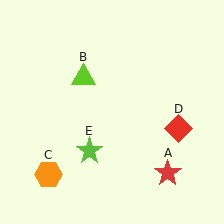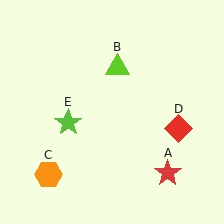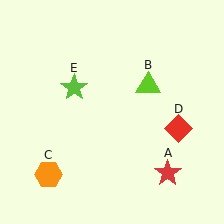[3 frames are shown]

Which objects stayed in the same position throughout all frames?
Red star (object A) and orange hexagon (object C) and red diamond (object D) remained stationary.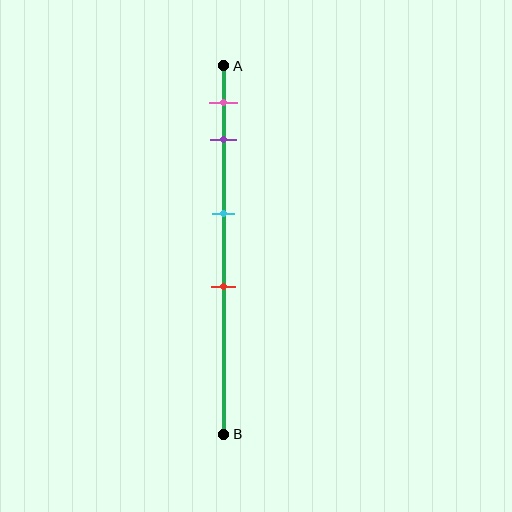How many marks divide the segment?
There are 4 marks dividing the segment.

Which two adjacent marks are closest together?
The pink and purple marks are the closest adjacent pair.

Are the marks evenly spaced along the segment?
No, the marks are not evenly spaced.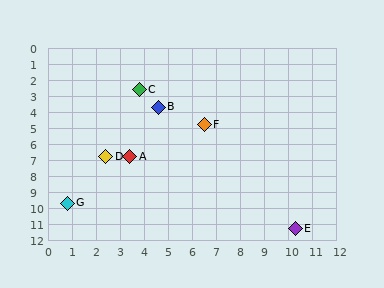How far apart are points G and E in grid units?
Points G and E are about 9.6 grid units apart.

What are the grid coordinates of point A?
Point A is at approximately (3.4, 6.8).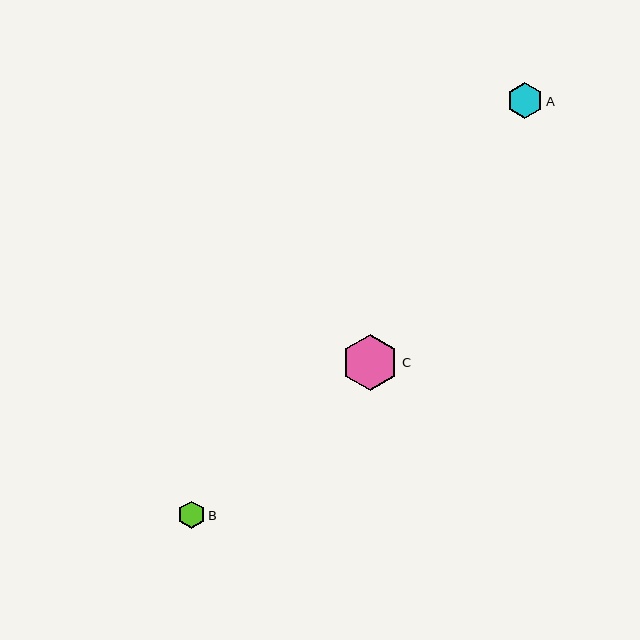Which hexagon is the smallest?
Hexagon B is the smallest with a size of approximately 27 pixels.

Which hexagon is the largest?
Hexagon C is the largest with a size of approximately 57 pixels.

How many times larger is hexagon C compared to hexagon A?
Hexagon C is approximately 1.6 times the size of hexagon A.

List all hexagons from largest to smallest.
From largest to smallest: C, A, B.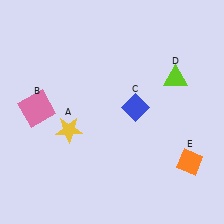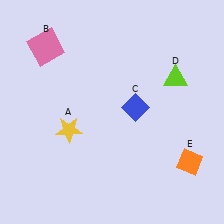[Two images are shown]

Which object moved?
The pink square (B) moved up.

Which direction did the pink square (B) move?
The pink square (B) moved up.